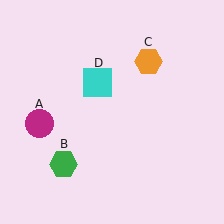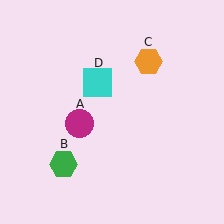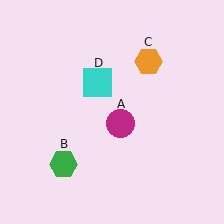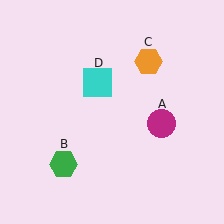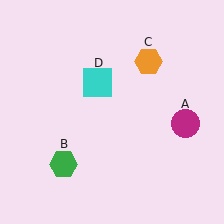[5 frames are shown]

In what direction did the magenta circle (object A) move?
The magenta circle (object A) moved right.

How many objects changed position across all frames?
1 object changed position: magenta circle (object A).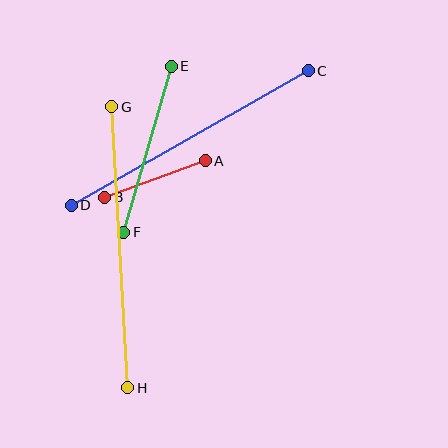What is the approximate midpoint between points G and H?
The midpoint is at approximately (120, 247) pixels.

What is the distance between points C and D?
The distance is approximately 272 pixels.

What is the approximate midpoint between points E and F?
The midpoint is at approximately (147, 149) pixels.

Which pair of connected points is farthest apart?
Points G and H are farthest apart.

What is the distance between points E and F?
The distance is approximately 173 pixels.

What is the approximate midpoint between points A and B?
The midpoint is at approximately (155, 179) pixels.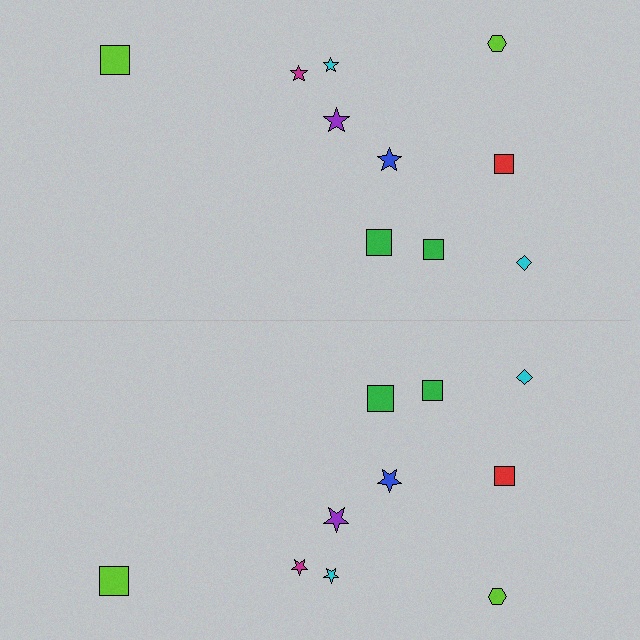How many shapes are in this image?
There are 20 shapes in this image.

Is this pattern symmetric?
Yes, this pattern has bilateral (reflection) symmetry.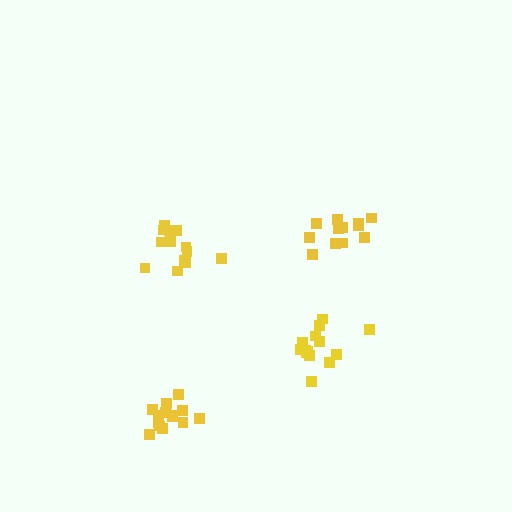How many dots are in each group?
Group 1: 13 dots, Group 2: 13 dots, Group 3: 14 dots, Group 4: 15 dots (55 total).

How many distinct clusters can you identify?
There are 4 distinct clusters.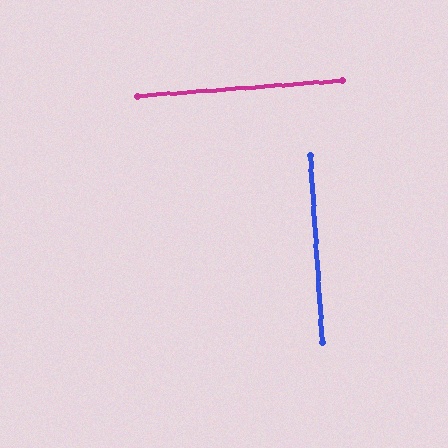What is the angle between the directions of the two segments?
Approximately 89 degrees.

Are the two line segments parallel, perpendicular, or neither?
Perpendicular — they meet at approximately 89°.